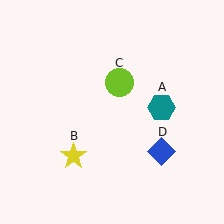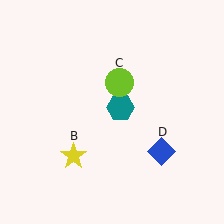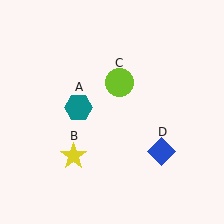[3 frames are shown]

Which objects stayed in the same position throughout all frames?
Yellow star (object B) and lime circle (object C) and blue diamond (object D) remained stationary.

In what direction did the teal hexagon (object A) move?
The teal hexagon (object A) moved left.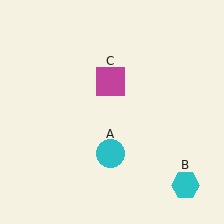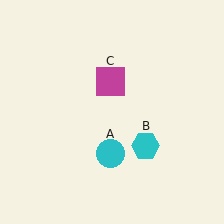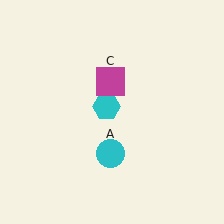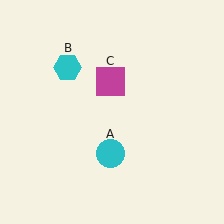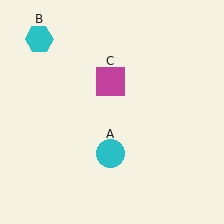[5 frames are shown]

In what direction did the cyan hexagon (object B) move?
The cyan hexagon (object B) moved up and to the left.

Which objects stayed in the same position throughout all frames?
Cyan circle (object A) and magenta square (object C) remained stationary.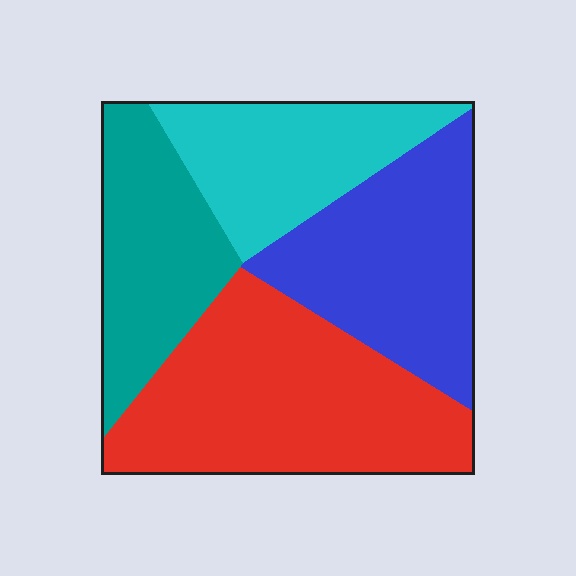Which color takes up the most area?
Red, at roughly 35%.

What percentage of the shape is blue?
Blue takes up about one quarter (1/4) of the shape.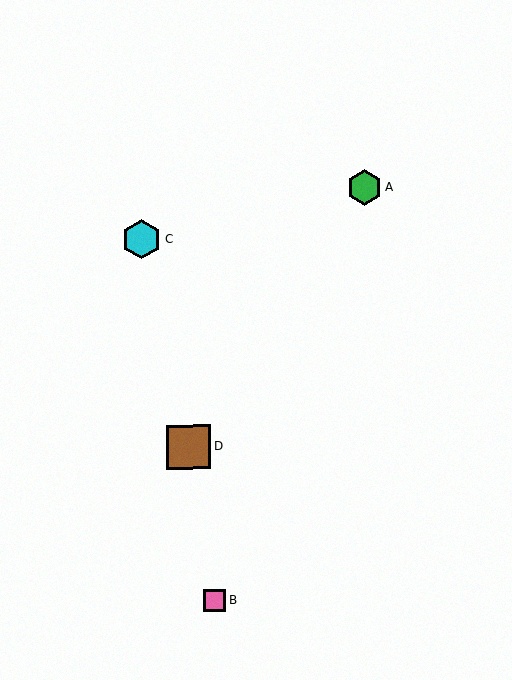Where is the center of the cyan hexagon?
The center of the cyan hexagon is at (142, 239).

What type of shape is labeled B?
Shape B is a pink square.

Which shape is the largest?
The brown square (labeled D) is the largest.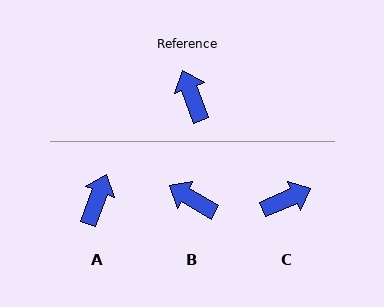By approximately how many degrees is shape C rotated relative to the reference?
Approximately 86 degrees clockwise.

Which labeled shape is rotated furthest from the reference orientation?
C, about 86 degrees away.